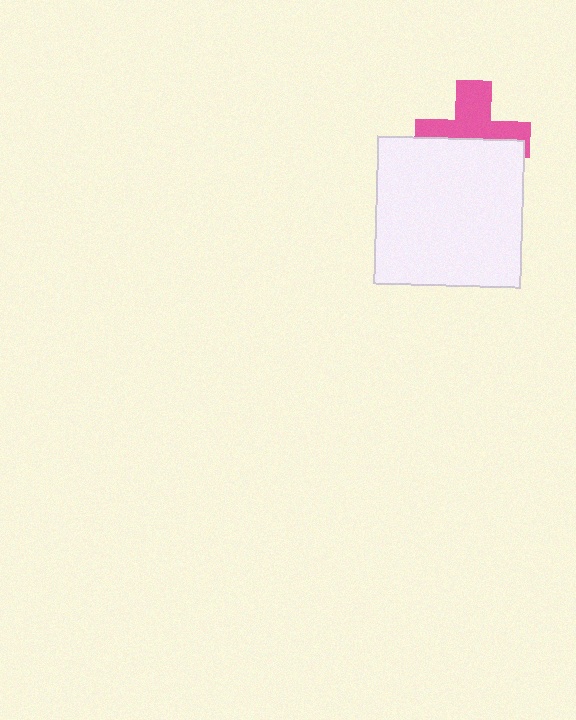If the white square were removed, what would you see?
You would see the complete pink cross.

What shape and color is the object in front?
The object in front is a white square.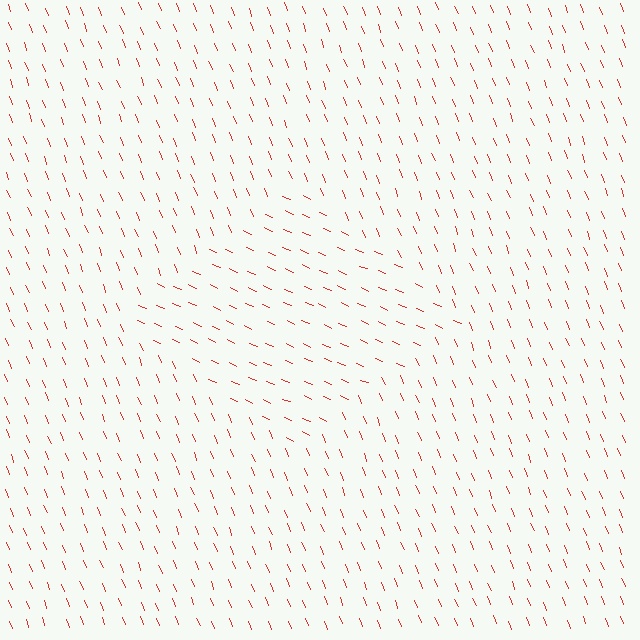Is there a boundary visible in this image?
Yes, there is a texture boundary formed by a change in line orientation.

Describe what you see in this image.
The image is filled with small red line segments. A diamond region in the image has lines oriented differently from the surrounding lines, creating a visible texture boundary.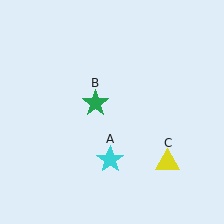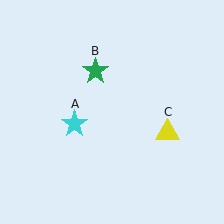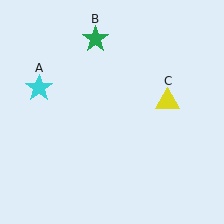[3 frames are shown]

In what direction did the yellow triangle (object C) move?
The yellow triangle (object C) moved up.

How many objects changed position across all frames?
3 objects changed position: cyan star (object A), green star (object B), yellow triangle (object C).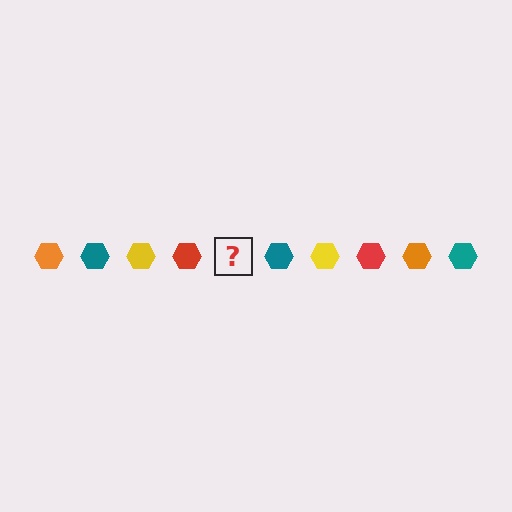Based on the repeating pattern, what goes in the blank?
The blank should be an orange hexagon.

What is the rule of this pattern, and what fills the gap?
The rule is that the pattern cycles through orange, teal, yellow, red hexagons. The gap should be filled with an orange hexagon.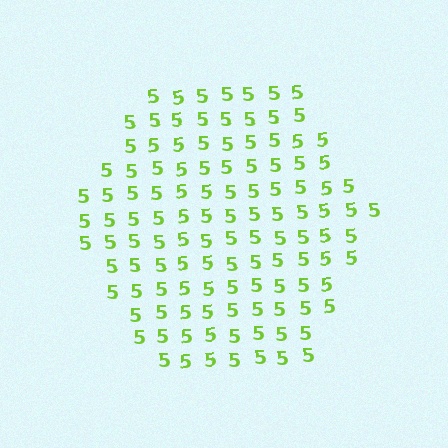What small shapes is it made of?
It is made of small digit 5's.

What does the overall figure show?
The overall figure shows a hexagon.